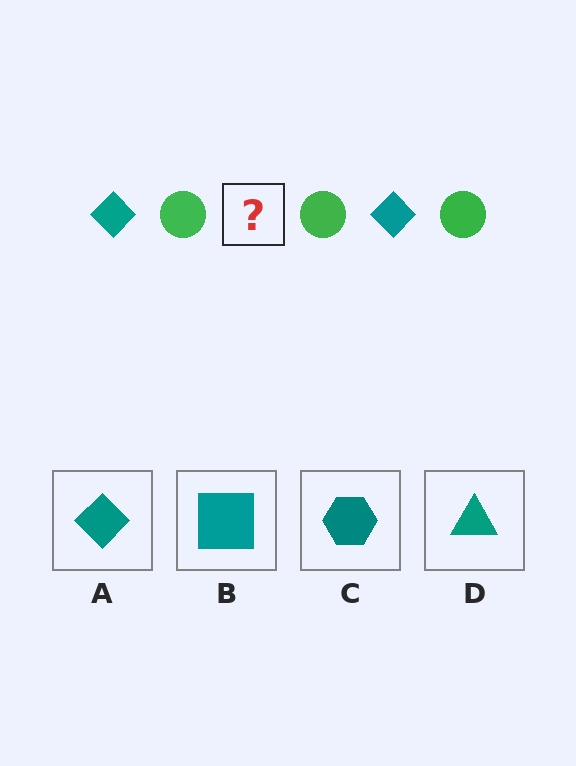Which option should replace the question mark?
Option A.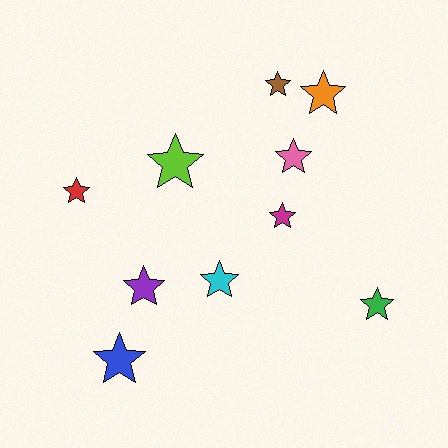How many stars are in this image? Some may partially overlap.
There are 10 stars.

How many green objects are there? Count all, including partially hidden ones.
There is 1 green object.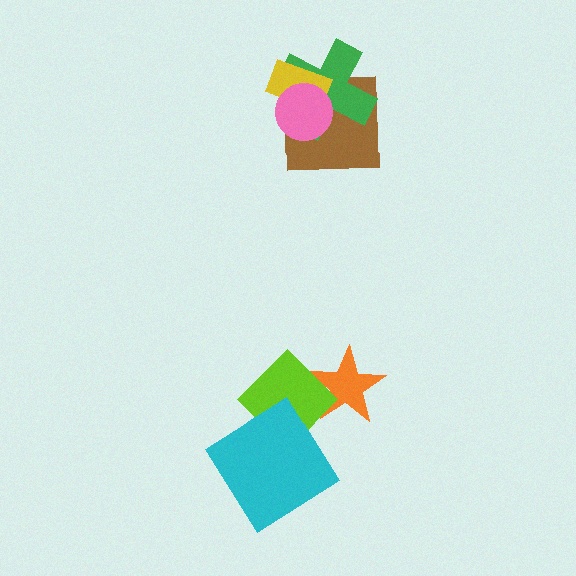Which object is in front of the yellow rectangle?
The pink circle is in front of the yellow rectangle.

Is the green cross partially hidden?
Yes, it is partially covered by another shape.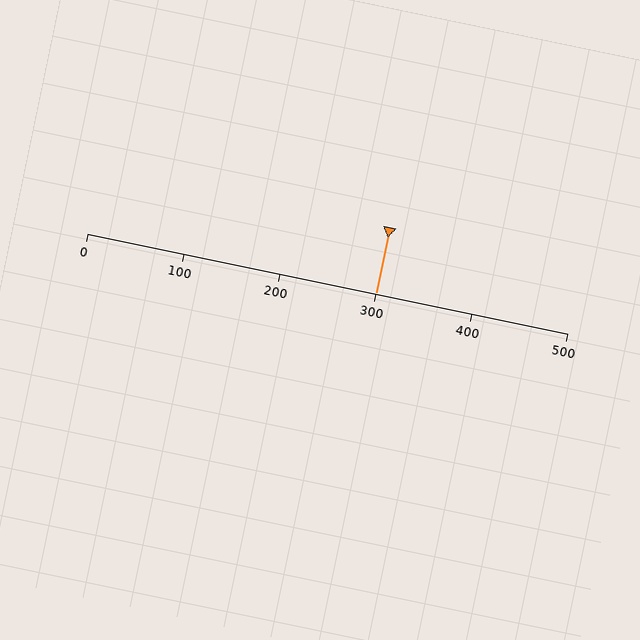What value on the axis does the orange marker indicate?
The marker indicates approximately 300.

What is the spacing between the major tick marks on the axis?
The major ticks are spaced 100 apart.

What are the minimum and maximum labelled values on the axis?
The axis runs from 0 to 500.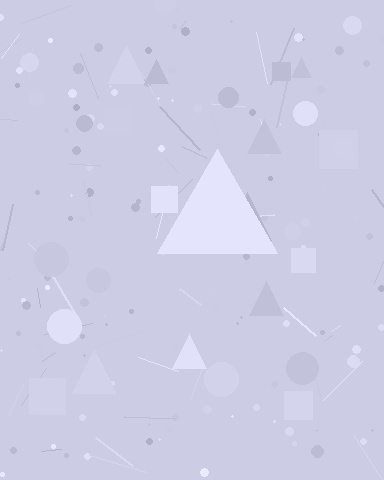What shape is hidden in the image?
A triangle is hidden in the image.